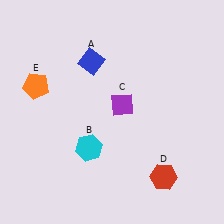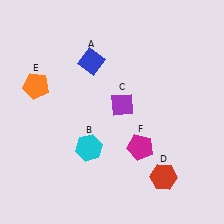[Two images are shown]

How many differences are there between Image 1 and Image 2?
There is 1 difference between the two images.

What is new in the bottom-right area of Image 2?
A magenta pentagon (F) was added in the bottom-right area of Image 2.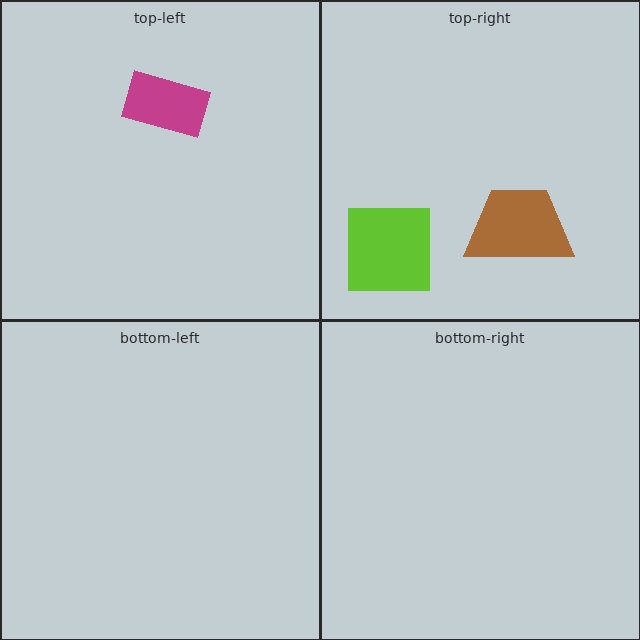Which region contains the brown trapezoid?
The top-right region.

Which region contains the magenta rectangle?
The top-left region.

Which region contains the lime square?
The top-right region.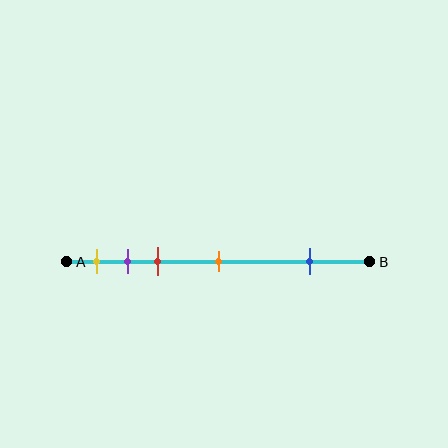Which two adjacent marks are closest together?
The purple and red marks are the closest adjacent pair.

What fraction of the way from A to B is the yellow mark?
The yellow mark is approximately 10% (0.1) of the way from A to B.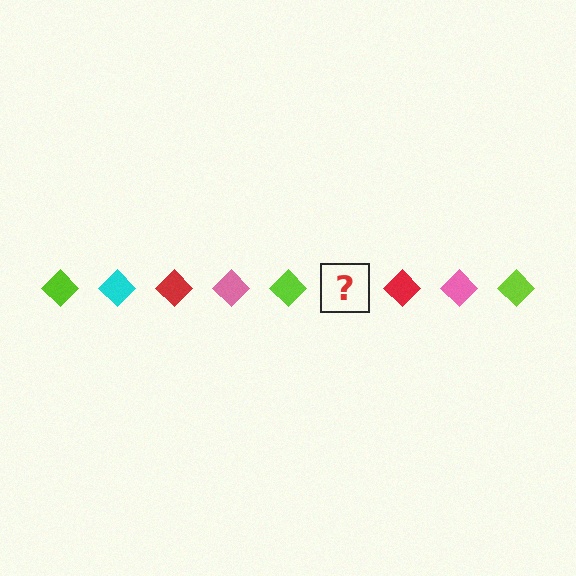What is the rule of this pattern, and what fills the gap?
The rule is that the pattern cycles through lime, cyan, red, pink diamonds. The gap should be filled with a cyan diamond.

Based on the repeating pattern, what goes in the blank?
The blank should be a cyan diamond.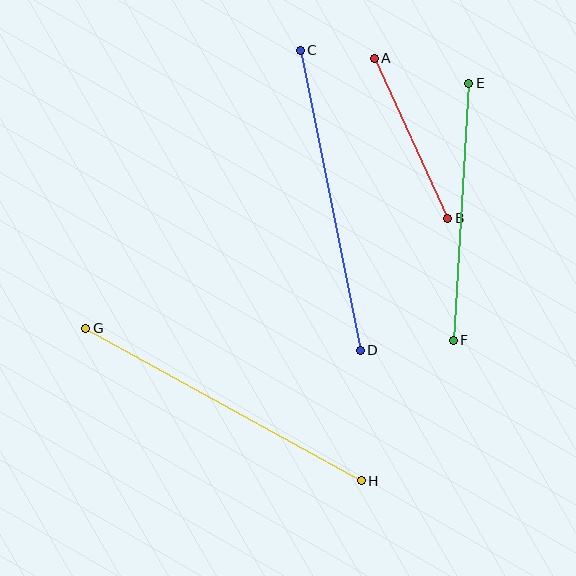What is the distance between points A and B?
The distance is approximately 176 pixels.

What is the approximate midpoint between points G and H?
The midpoint is at approximately (223, 404) pixels.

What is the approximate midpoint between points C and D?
The midpoint is at approximately (330, 200) pixels.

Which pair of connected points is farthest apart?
Points G and H are farthest apart.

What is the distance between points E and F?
The distance is approximately 257 pixels.